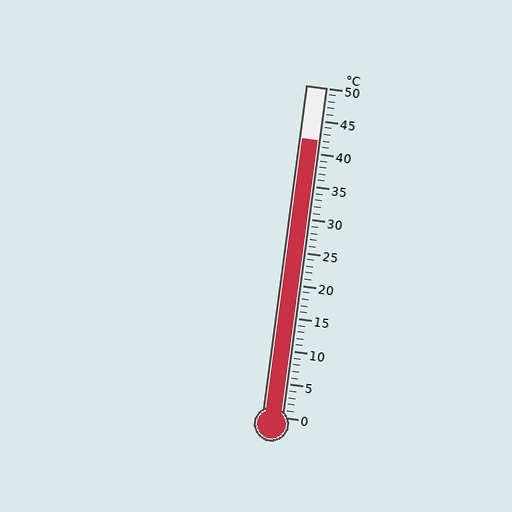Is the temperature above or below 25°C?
The temperature is above 25°C.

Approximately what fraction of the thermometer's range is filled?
The thermometer is filled to approximately 85% of its range.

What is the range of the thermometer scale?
The thermometer scale ranges from 0°C to 50°C.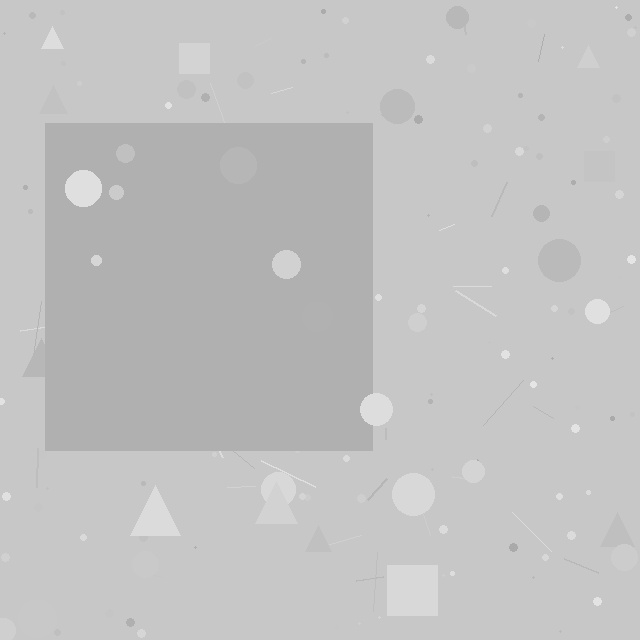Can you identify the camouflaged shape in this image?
The camouflaged shape is a square.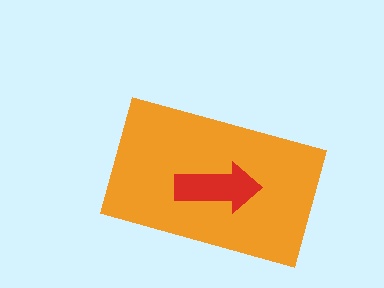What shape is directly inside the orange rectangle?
The red arrow.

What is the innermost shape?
The red arrow.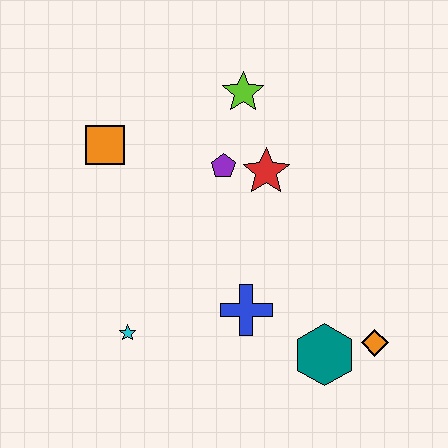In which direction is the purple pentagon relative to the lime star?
The purple pentagon is below the lime star.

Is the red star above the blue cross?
Yes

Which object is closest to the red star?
The purple pentagon is closest to the red star.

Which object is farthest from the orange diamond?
The orange square is farthest from the orange diamond.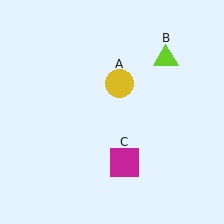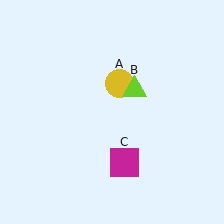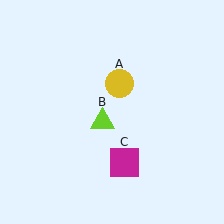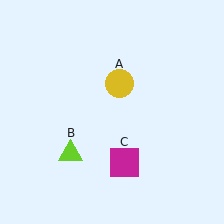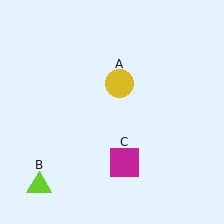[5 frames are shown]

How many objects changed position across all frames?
1 object changed position: lime triangle (object B).